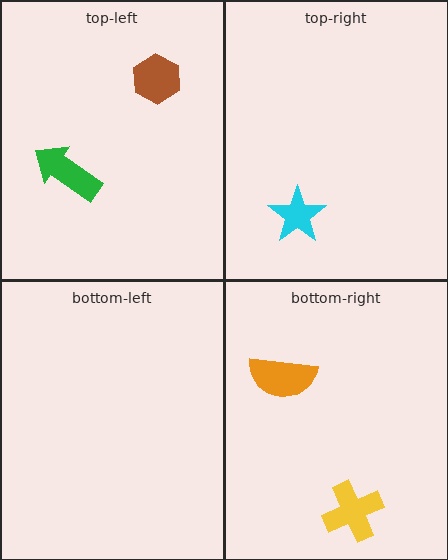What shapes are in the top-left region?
The green arrow, the brown hexagon.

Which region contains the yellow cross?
The bottom-right region.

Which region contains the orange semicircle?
The bottom-right region.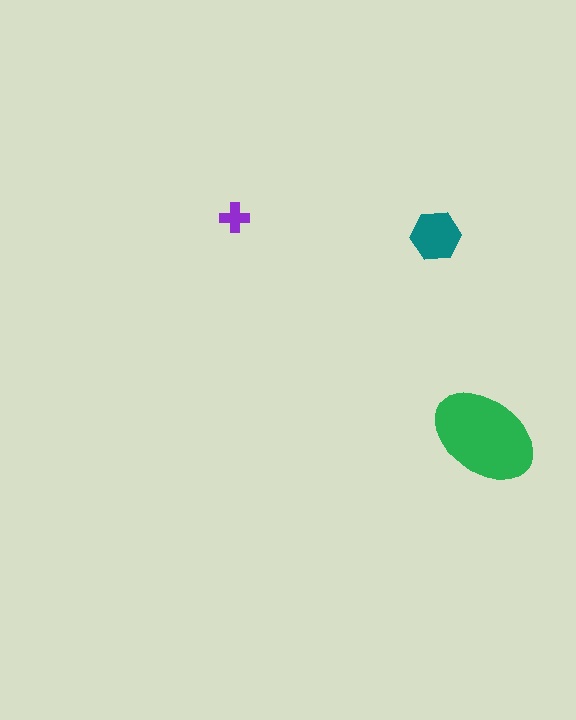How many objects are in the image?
There are 3 objects in the image.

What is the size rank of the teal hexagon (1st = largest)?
2nd.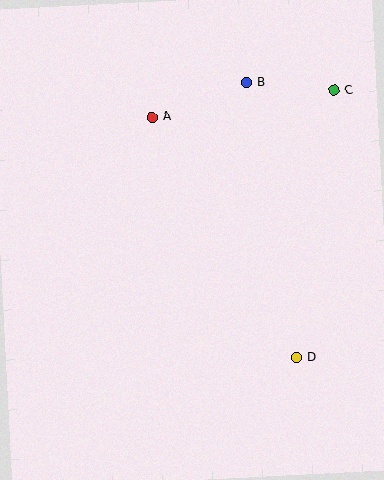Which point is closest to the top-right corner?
Point C is closest to the top-right corner.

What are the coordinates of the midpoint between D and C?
The midpoint between D and C is at (316, 224).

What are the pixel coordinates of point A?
Point A is at (152, 117).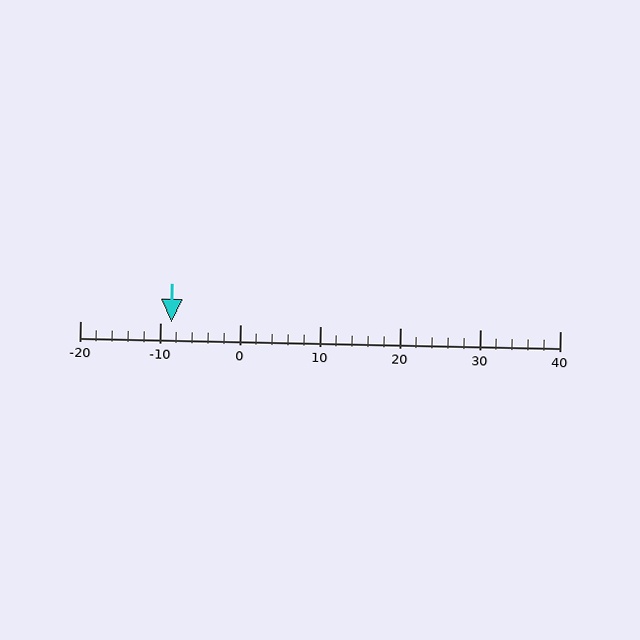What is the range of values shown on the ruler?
The ruler shows values from -20 to 40.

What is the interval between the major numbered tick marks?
The major tick marks are spaced 10 units apart.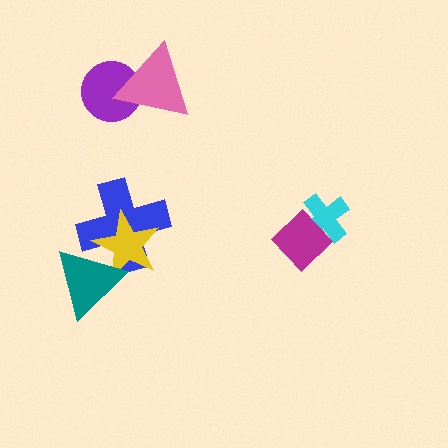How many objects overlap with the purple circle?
1 object overlaps with the purple circle.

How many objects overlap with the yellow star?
2 objects overlap with the yellow star.